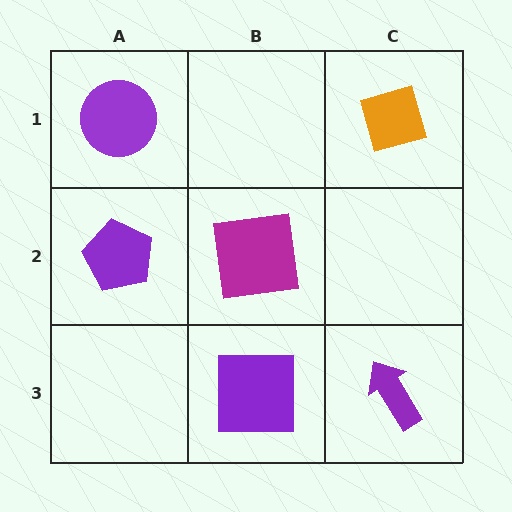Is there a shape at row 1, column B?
No, that cell is empty.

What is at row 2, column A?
A purple pentagon.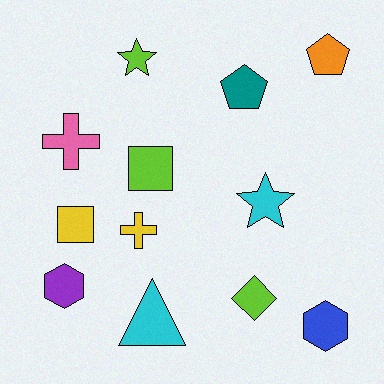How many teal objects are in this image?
There is 1 teal object.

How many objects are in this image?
There are 12 objects.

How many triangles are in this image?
There is 1 triangle.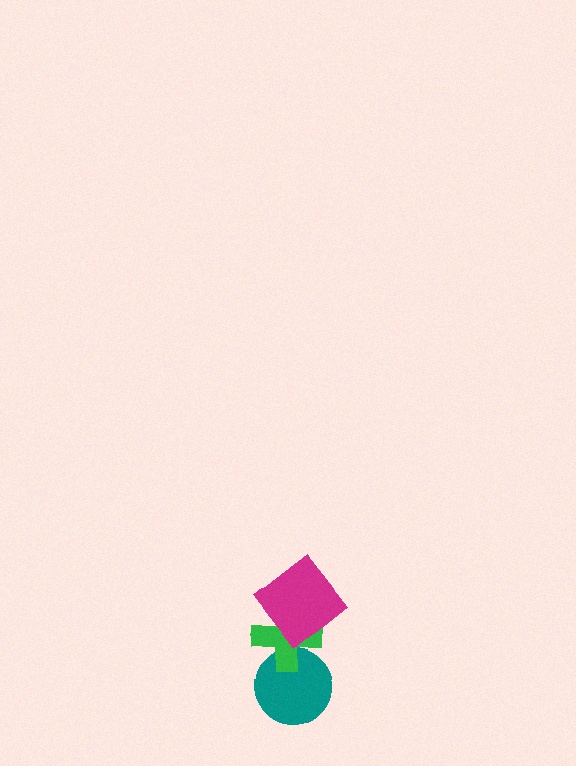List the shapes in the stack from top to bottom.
From top to bottom: the magenta diamond, the green cross, the teal circle.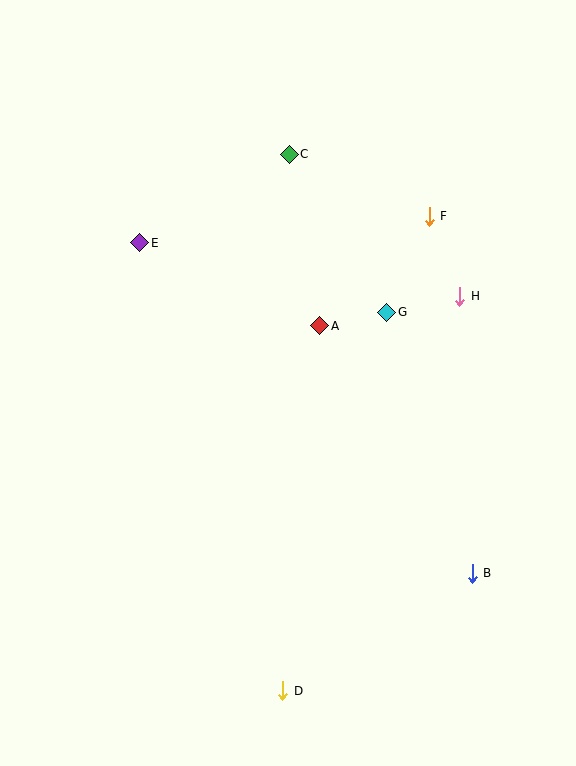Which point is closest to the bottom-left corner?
Point D is closest to the bottom-left corner.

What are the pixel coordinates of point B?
Point B is at (472, 573).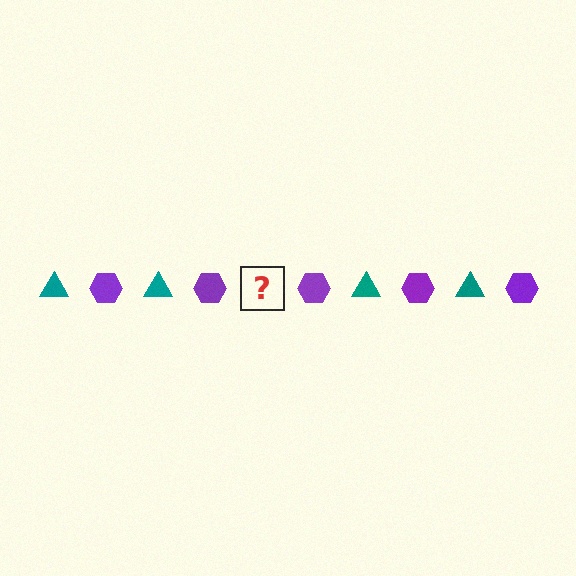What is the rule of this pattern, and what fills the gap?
The rule is that the pattern alternates between teal triangle and purple hexagon. The gap should be filled with a teal triangle.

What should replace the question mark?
The question mark should be replaced with a teal triangle.